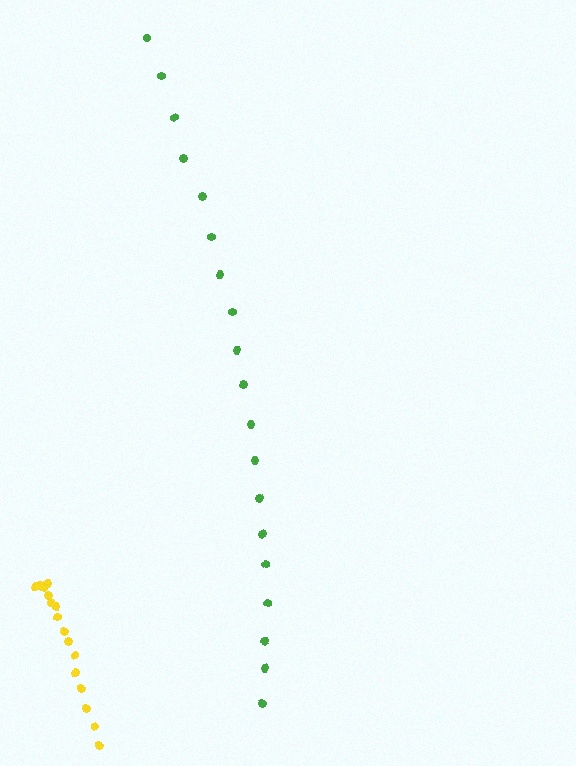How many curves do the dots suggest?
There are 2 distinct paths.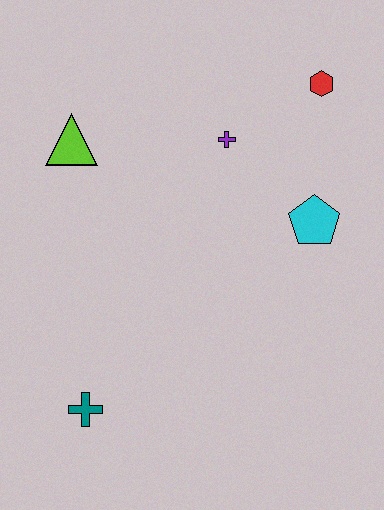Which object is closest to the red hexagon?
The purple cross is closest to the red hexagon.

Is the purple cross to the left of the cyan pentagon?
Yes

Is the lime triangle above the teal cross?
Yes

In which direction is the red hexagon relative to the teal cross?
The red hexagon is above the teal cross.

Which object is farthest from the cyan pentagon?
The teal cross is farthest from the cyan pentagon.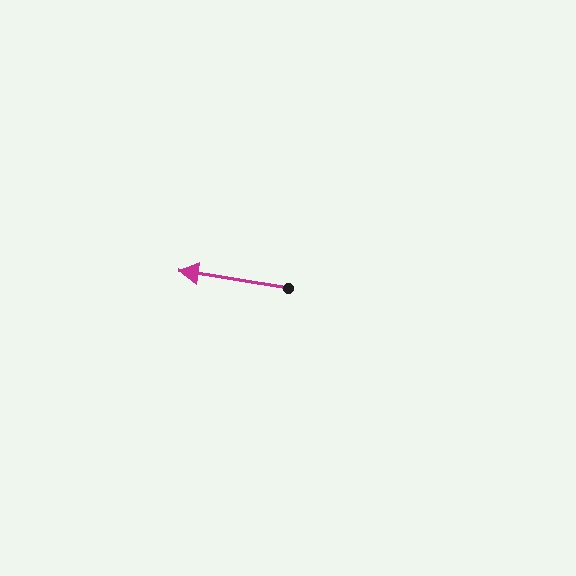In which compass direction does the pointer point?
West.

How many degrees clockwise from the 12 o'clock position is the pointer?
Approximately 279 degrees.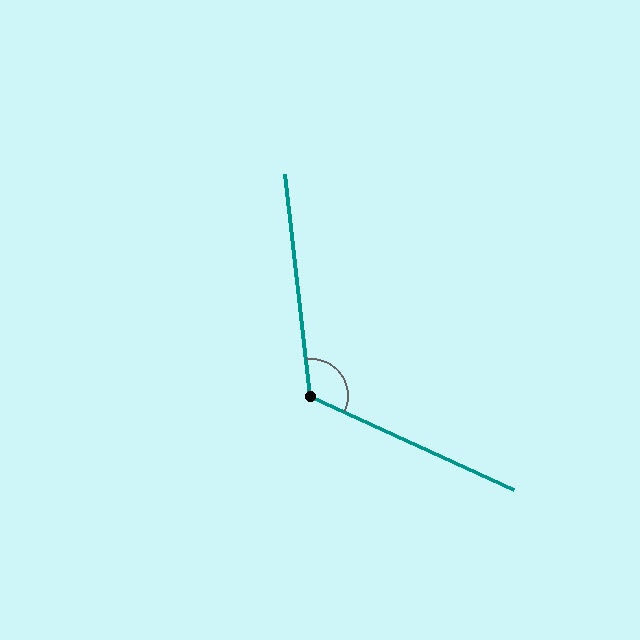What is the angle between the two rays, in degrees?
Approximately 121 degrees.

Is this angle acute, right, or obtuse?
It is obtuse.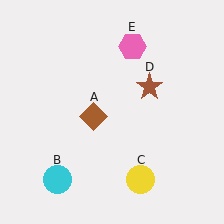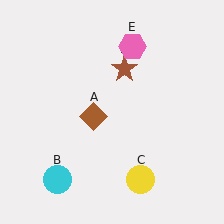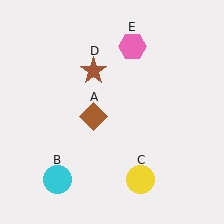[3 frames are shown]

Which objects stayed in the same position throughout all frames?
Brown diamond (object A) and cyan circle (object B) and yellow circle (object C) and pink hexagon (object E) remained stationary.